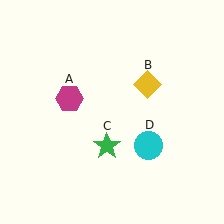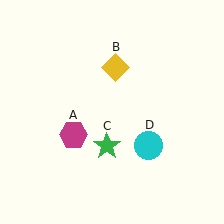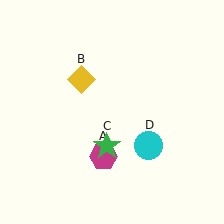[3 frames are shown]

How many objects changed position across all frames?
2 objects changed position: magenta hexagon (object A), yellow diamond (object B).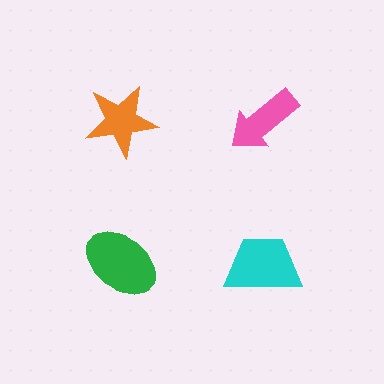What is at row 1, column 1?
An orange star.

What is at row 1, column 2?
A pink arrow.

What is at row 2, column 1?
A green ellipse.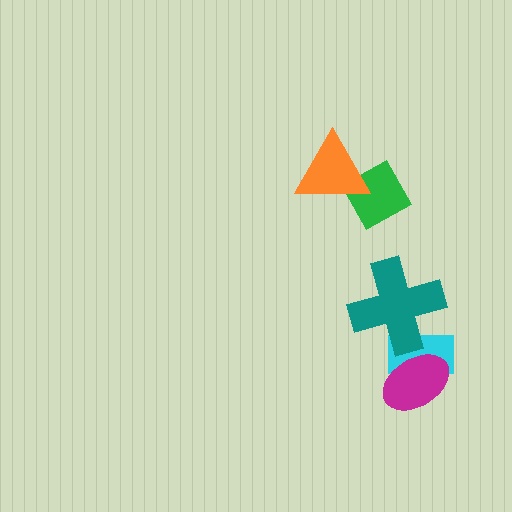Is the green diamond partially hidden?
Yes, it is partially covered by another shape.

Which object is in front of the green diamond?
The orange triangle is in front of the green diamond.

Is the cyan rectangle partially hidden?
Yes, it is partially covered by another shape.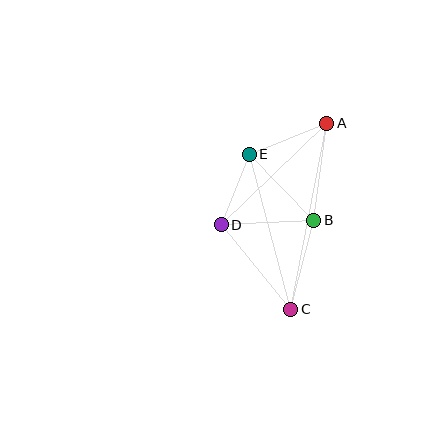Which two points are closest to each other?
Points D and E are closest to each other.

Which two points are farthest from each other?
Points A and C are farthest from each other.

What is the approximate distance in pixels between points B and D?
The distance between B and D is approximately 93 pixels.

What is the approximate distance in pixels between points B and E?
The distance between B and E is approximately 92 pixels.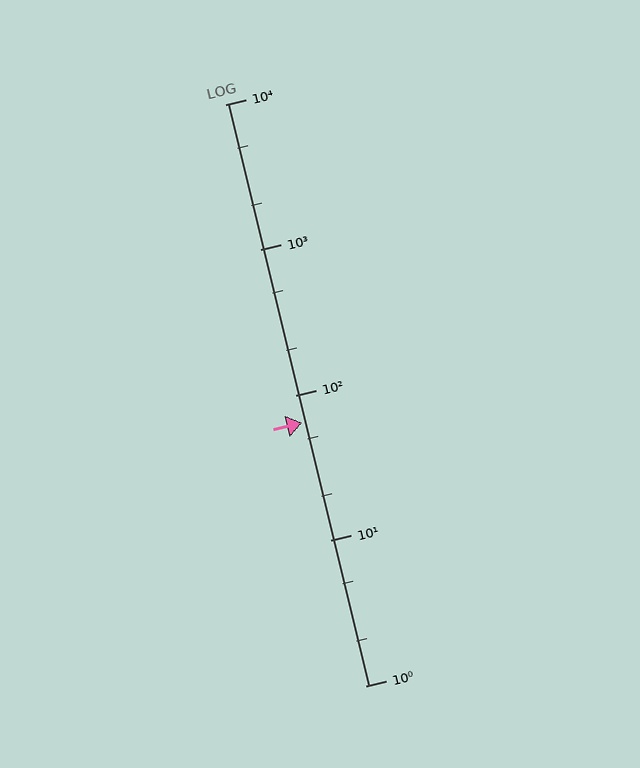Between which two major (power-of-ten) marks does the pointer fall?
The pointer is between 10 and 100.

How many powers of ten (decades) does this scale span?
The scale spans 4 decades, from 1 to 10000.